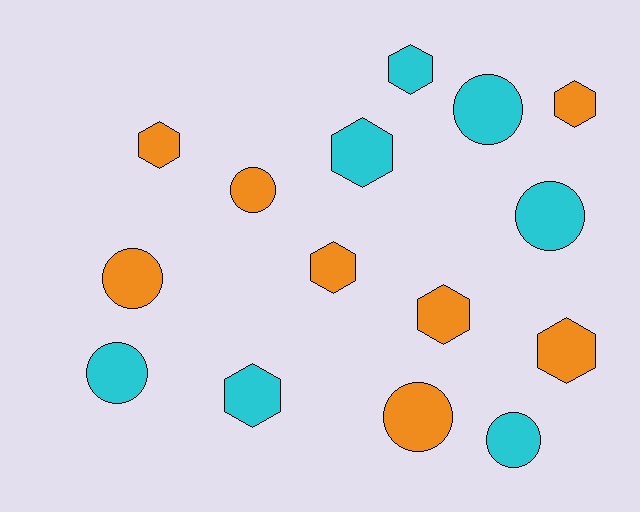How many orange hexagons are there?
There are 5 orange hexagons.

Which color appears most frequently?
Orange, with 8 objects.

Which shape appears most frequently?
Hexagon, with 8 objects.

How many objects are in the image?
There are 15 objects.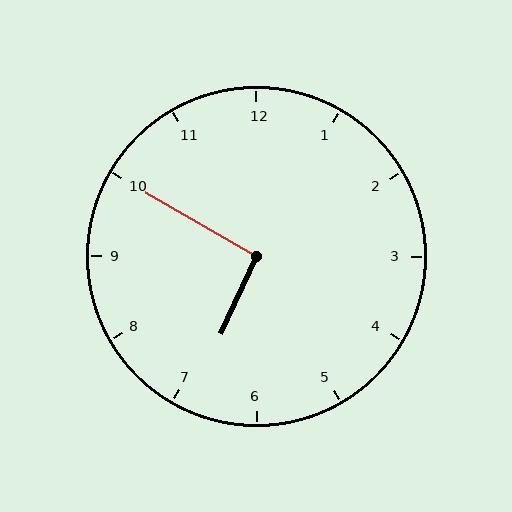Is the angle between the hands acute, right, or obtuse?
It is right.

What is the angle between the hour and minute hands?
Approximately 95 degrees.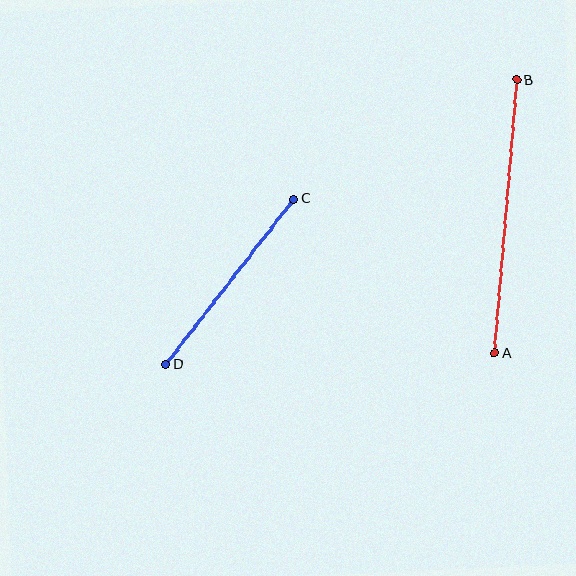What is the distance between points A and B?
The distance is approximately 274 pixels.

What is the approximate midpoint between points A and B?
The midpoint is at approximately (506, 217) pixels.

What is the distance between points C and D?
The distance is approximately 209 pixels.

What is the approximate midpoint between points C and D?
The midpoint is at approximately (230, 282) pixels.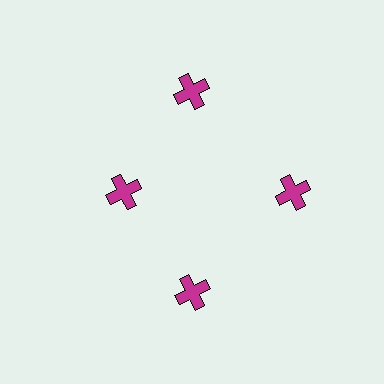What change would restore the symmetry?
The symmetry would be restored by moving it outward, back onto the ring so that all 4 crosses sit at equal angles and equal distance from the center.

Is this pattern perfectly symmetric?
No. The 4 magenta crosses are arranged in a ring, but one element near the 9 o'clock position is pulled inward toward the center, breaking the 4-fold rotational symmetry.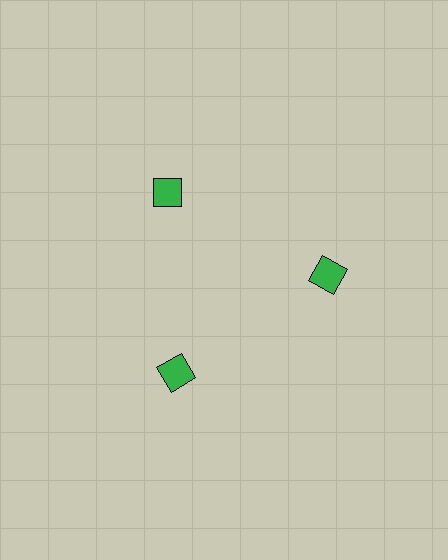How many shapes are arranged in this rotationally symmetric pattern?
There are 3 shapes, arranged in 3 groups of 1.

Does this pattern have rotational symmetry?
Yes, this pattern has 3-fold rotational symmetry. It looks the same after rotating 120 degrees around the center.